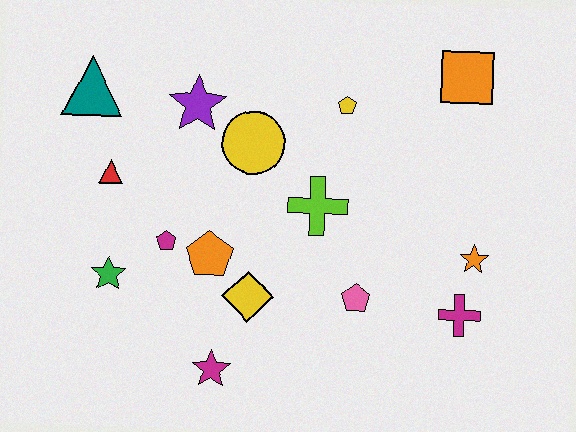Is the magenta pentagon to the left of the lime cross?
Yes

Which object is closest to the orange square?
The yellow pentagon is closest to the orange square.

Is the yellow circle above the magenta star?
Yes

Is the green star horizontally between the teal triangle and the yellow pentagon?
Yes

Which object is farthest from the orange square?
The green star is farthest from the orange square.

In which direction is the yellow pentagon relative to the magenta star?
The yellow pentagon is above the magenta star.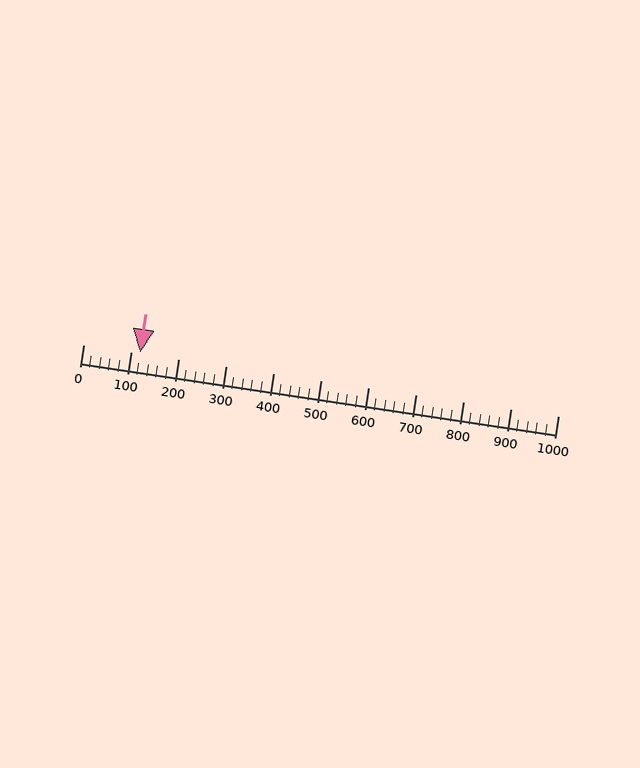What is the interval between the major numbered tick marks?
The major tick marks are spaced 100 units apart.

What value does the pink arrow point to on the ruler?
The pink arrow points to approximately 120.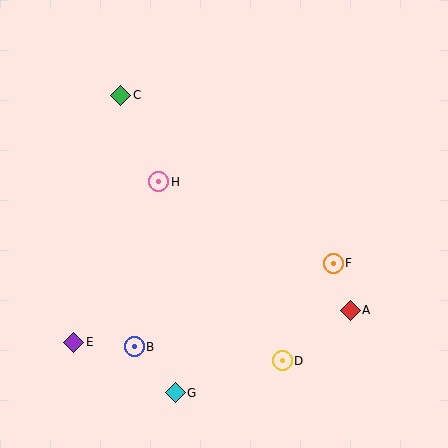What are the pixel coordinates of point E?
Point E is at (74, 342).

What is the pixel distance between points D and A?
The distance between D and A is 85 pixels.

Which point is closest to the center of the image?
Point H at (159, 182) is closest to the center.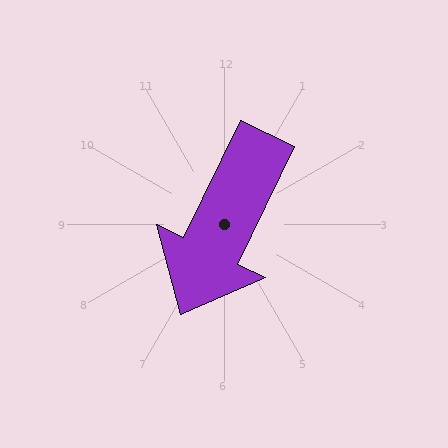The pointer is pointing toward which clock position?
Roughly 7 o'clock.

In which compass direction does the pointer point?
Southwest.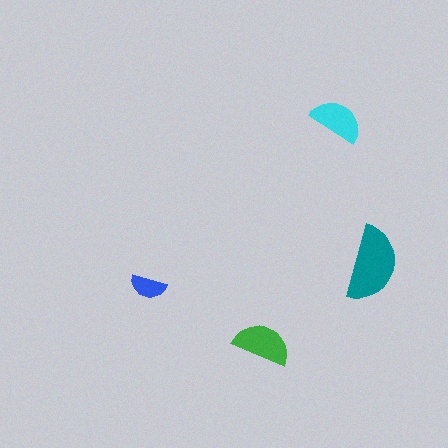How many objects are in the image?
There are 4 objects in the image.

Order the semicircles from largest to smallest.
the teal one, the green one, the cyan one, the blue one.